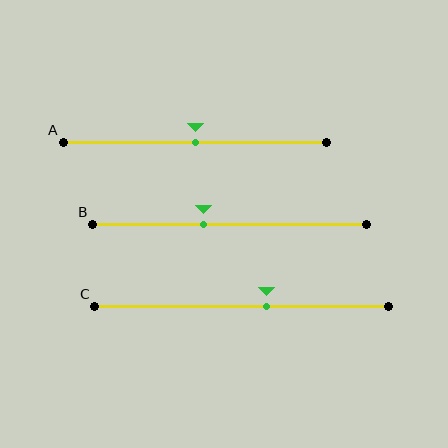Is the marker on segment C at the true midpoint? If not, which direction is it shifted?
No, the marker on segment C is shifted to the right by about 9% of the segment length.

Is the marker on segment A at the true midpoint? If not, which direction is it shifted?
Yes, the marker on segment A is at the true midpoint.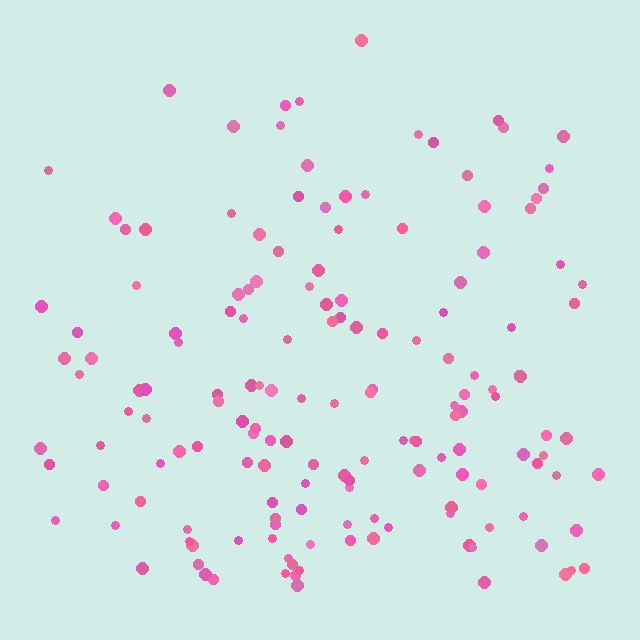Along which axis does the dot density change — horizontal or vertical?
Vertical.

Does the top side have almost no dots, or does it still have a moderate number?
Still a moderate number, just noticeably fewer than the bottom.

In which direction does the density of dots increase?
From top to bottom, with the bottom side densest.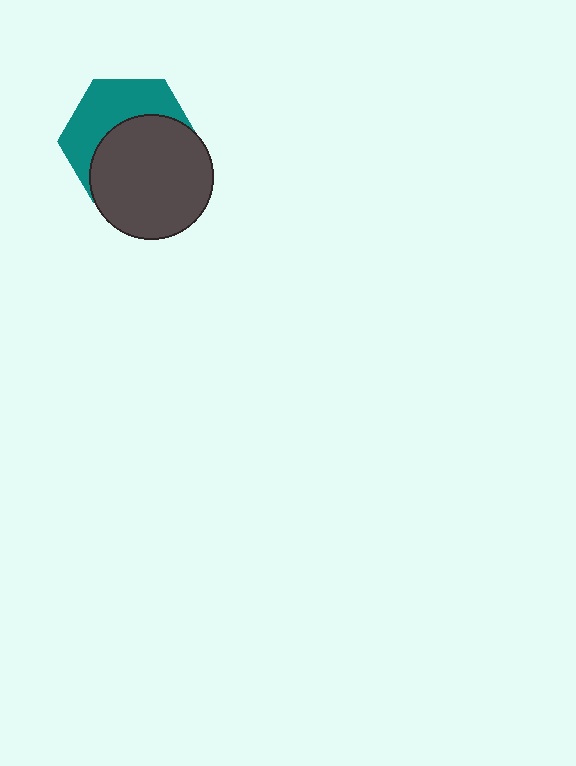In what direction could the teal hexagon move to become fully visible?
The teal hexagon could move up. That would shift it out from behind the dark gray circle entirely.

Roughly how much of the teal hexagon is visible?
A small part of it is visible (roughly 43%).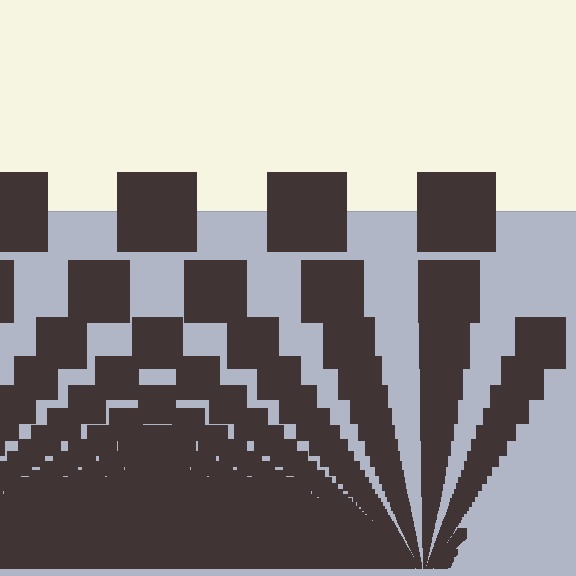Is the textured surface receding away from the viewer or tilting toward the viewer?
The surface appears to tilt toward the viewer. Texture elements get larger and sparser toward the top.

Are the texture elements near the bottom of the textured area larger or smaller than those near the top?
Smaller. The gradient is inverted — elements near the bottom are smaller and denser.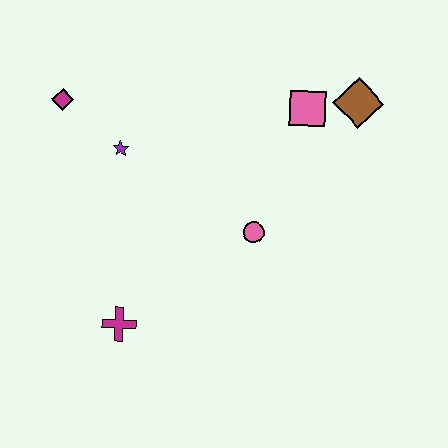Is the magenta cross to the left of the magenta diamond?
No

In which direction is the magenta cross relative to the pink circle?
The magenta cross is to the left of the pink circle.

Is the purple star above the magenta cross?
Yes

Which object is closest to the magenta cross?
The pink circle is closest to the magenta cross.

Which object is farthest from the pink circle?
The magenta diamond is farthest from the pink circle.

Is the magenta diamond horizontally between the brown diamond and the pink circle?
No